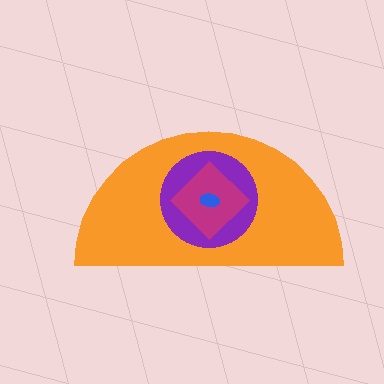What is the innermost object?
The blue ellipse.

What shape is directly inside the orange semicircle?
The purple circle.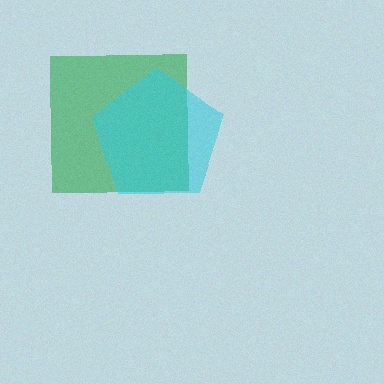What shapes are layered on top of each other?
The layered shapes are: a green square, a cyan pentagon.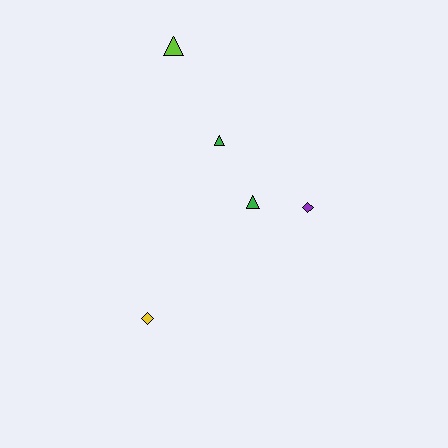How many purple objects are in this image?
There is 1 purple object.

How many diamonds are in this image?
There are 2 diamonds.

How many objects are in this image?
There are 5 objects.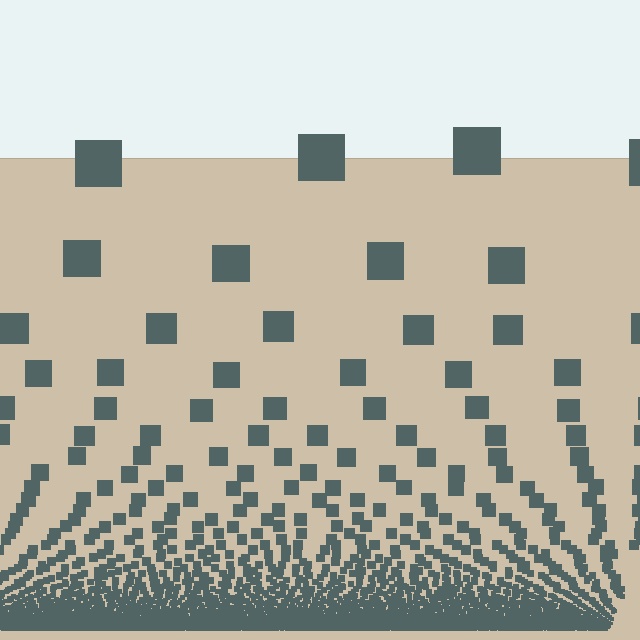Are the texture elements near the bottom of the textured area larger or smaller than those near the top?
Smaller. The gradient is inverted — elements near the bottom are smaller and denser.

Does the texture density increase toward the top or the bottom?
Density increases toward the bottom.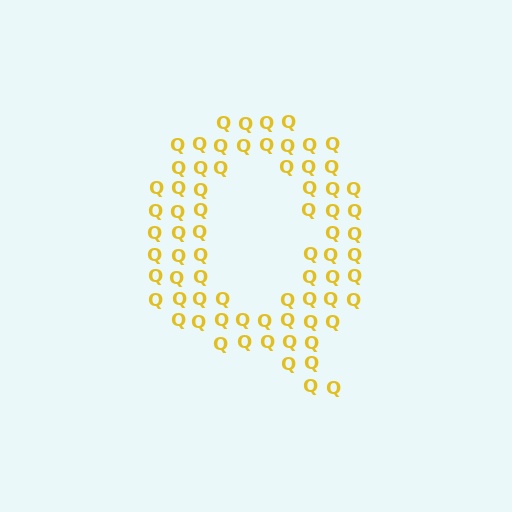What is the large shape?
The large shape is the letter Q.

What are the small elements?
The small elements are letter Q's.